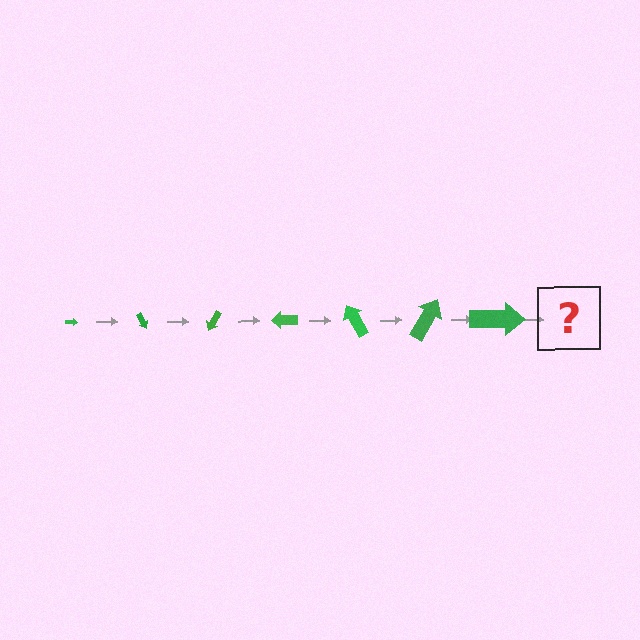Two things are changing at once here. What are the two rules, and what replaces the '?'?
The two rules are that the arrow grows larger each step and it rotates 60 degrees each step. The '?' should be an arrow, larger than the previous one and rotated 420 degrees from the start.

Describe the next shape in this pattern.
It should be an arrow, larger than the previous one and rotated 420 degrees from the start.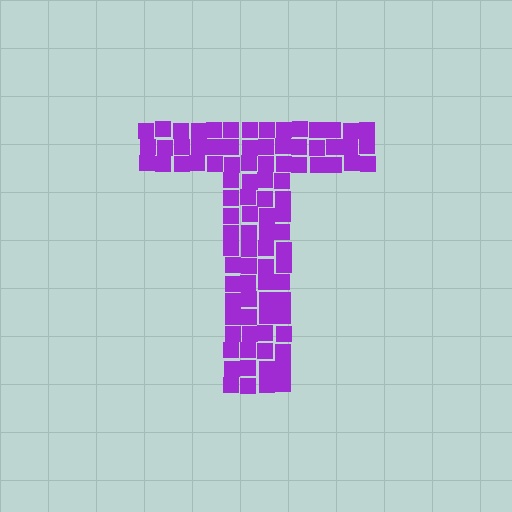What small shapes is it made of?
It is made of small squares.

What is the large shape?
The large shape is the letter T.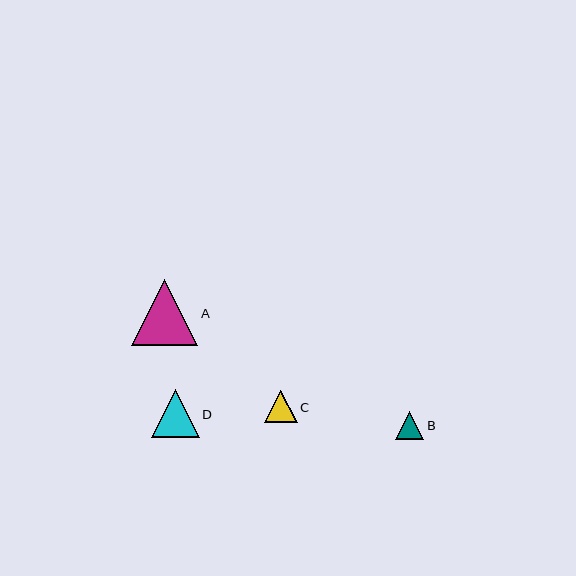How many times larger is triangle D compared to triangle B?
Triangle D is approximately 1.7 times the size of triangle B.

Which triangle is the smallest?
Triangle B is the smallest with a size of approximately 28 pixels.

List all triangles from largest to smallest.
From largest to smallest: A, D, C, B.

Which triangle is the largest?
Triangle A is the largest with a size of approximately 66 pixels.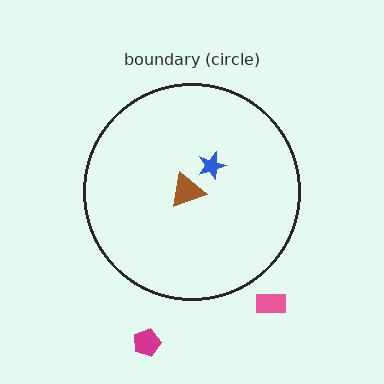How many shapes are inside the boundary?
2 inside, 2 outside.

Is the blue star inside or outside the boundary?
Inside.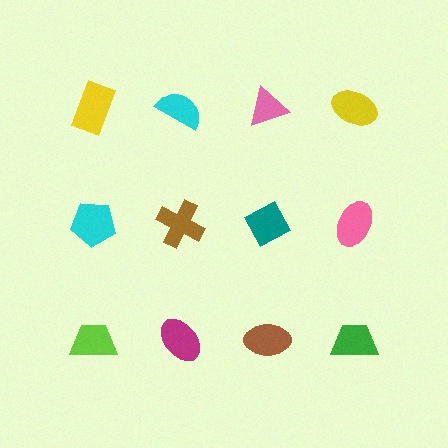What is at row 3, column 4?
A green trapezoid.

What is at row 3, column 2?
A magenta ellipse.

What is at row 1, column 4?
A yellow ellipse.